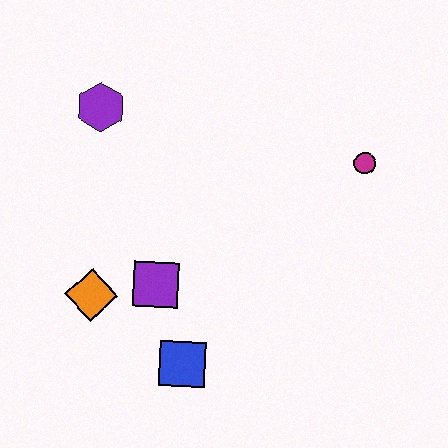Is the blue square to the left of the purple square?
No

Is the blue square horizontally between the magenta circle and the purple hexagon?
Yes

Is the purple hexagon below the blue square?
No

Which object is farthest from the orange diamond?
The magenta circle is farthest from the orange diamond.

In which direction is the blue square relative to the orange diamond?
The blue square is to the right of the orange diamond.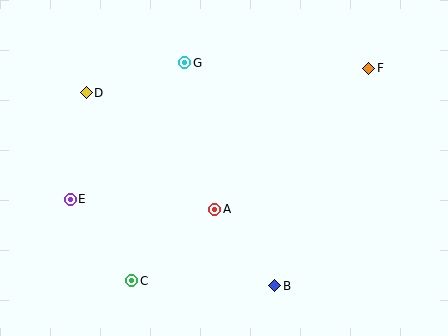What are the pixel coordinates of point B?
Point B is at (275, 286).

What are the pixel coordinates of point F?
Point F is at (369, 68).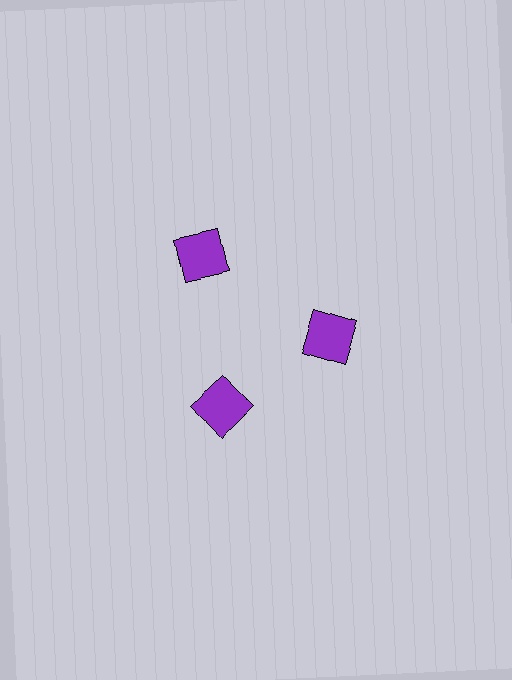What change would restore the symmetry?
The symmetry would be restored by moving it inward, back onto the ring so that all 3 squares sit at equal angles and equal distance from the center.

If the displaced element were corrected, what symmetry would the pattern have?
It would have 3-fold rotational symmetry — the pattern would map onto itself every 120 degrees.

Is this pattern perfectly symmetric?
No. The 3 purple squares are arranged in a ring, but one element near the 11 o'clock position is pushed outward from the center, breaking the 3-fold rotational symmetry.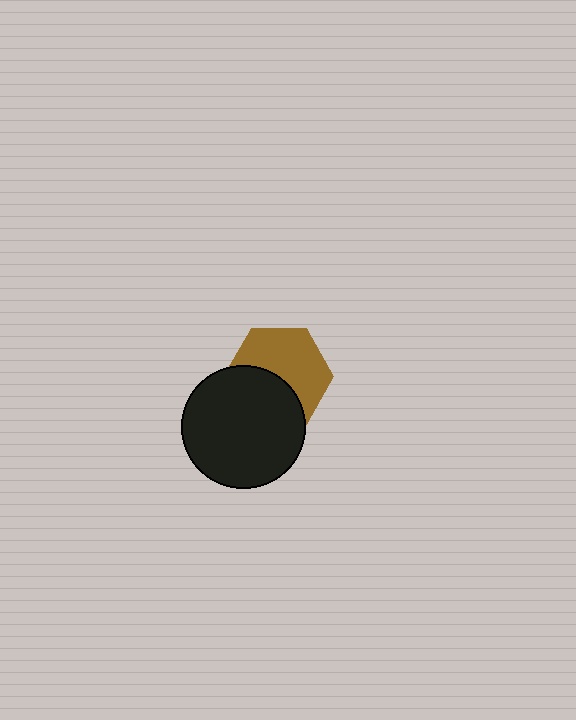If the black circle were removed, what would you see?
You would see the complete brown hexagon.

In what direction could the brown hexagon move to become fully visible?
The brown hexagon could move up. That would shift it out from behind the black circle entirely.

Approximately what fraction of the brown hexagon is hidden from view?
Roughly 42% of the brown hexagon is hidden behind the black circle.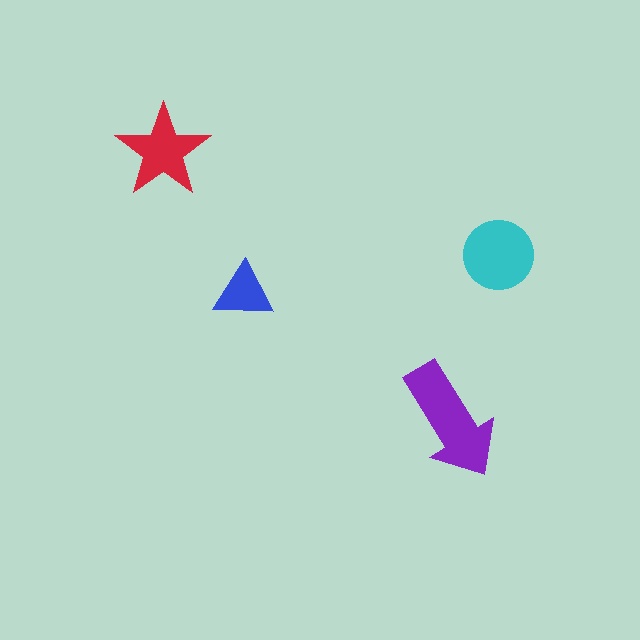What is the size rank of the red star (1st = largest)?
3rd.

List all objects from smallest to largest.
The blue triangle, the red star, the cyan circle, the purple arrow.